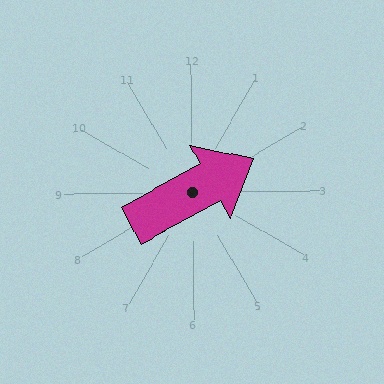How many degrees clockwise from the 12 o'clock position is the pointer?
Approximately 62 degrees.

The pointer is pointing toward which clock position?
Roughly 2 o'clock.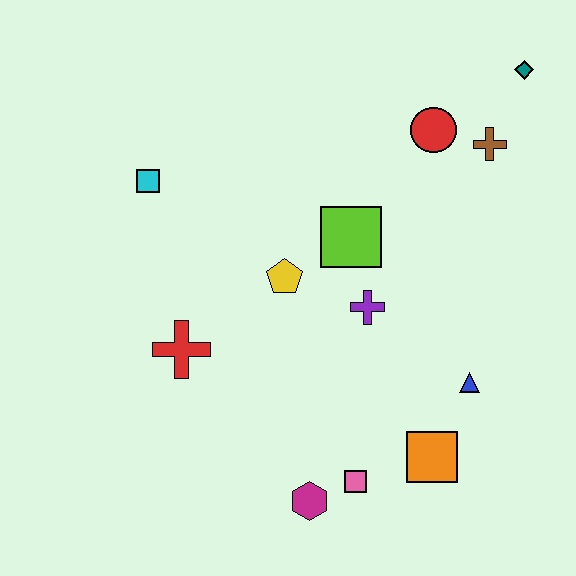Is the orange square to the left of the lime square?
No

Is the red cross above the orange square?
Yes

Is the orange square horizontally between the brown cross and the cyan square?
Yes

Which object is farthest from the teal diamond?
The magenta hexagon is farthest from the teal diamond.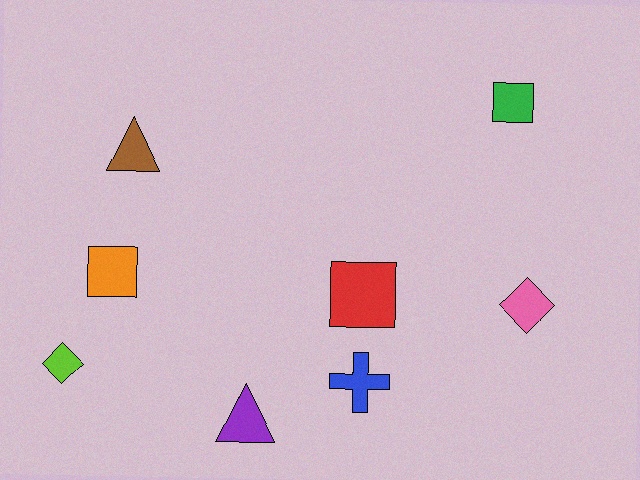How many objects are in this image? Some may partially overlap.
There are 8 objects.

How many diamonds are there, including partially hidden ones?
There are 2 diamonds.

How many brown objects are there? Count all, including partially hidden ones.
There is 1 brown object.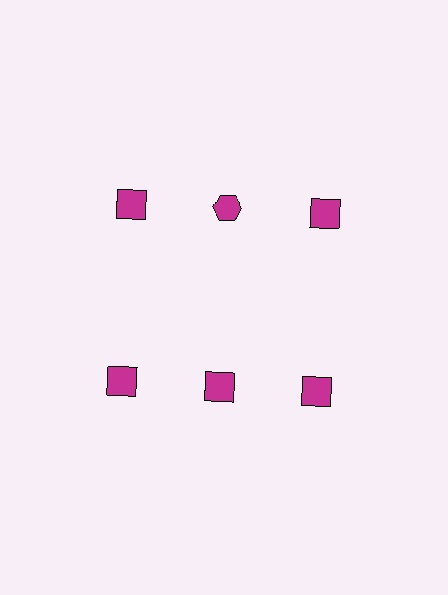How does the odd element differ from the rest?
It has a different shape: hexagon instead of square.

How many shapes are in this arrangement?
There are 6 shapes arranged in a grid pattern.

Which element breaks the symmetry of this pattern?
The magenta hexagon in the top row, second from left column breaks the symmetry. All other shapes are magenta squares.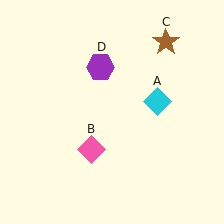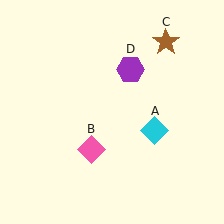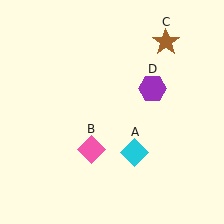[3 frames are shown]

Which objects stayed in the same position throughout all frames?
Pink diamond (object B) and brown star (object C) remained stationary.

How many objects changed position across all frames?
2 objects changed position: cyan diamond (object A), purple hexagon (object D).